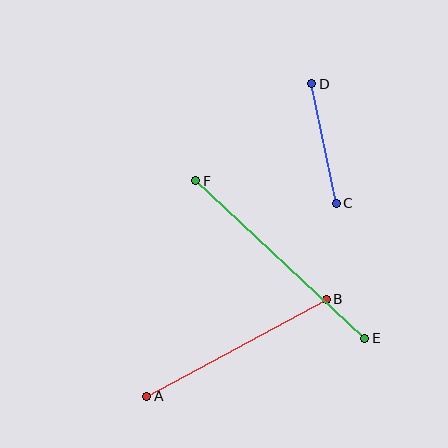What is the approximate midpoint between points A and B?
The midpoint is at approximately (236, 348) pixels.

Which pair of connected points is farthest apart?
Points E and F are farthest apart.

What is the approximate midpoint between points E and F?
The midpoint is at approximately (280, 260) pixels.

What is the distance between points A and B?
The distance is approximately 204 pixels.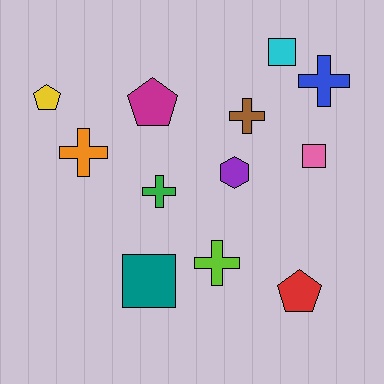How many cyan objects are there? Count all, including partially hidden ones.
There is 1 cyan object.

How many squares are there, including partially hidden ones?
There are 3 squares.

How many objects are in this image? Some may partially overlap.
There are 12 objects.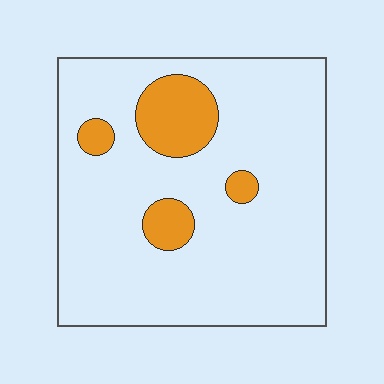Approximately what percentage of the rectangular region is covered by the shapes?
Approximately 15%.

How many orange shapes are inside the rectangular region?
4.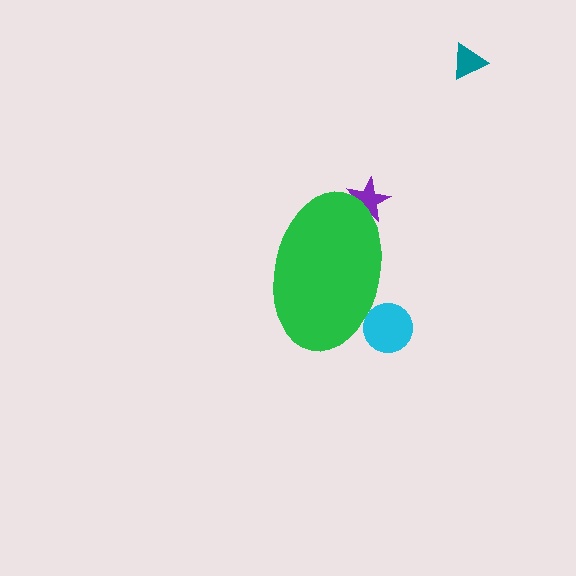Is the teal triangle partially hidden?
No, the teal triangle is fully visible.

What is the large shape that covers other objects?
A green ellipse.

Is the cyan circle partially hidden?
Yes, the cyan circle is partially hidden behind the green ellipse.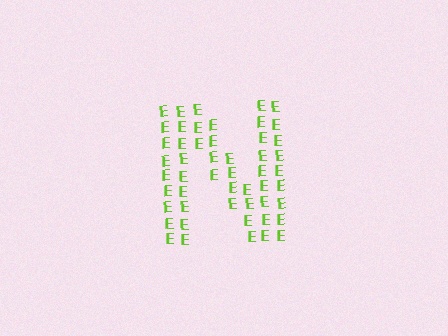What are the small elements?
The small elements are letter E's.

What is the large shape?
The large shape is the letter N.